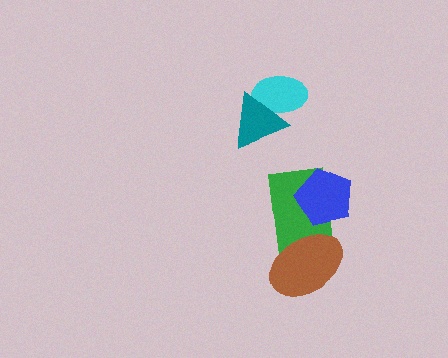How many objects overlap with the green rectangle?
2 objects overlap with the green rectangle.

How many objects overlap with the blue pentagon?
1 object overlaps with the blue pentagon.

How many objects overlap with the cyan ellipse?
1 object overlaps with the cyan ellipse.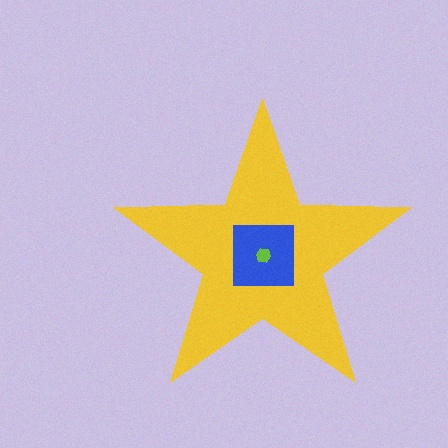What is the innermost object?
The lime hexagon.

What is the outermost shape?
The yellow star.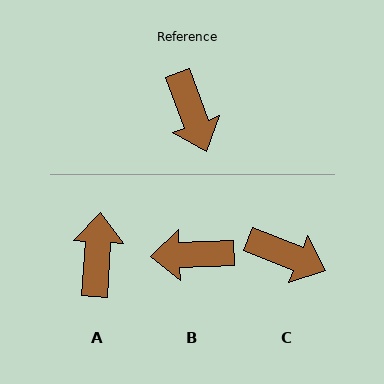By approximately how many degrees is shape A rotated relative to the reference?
Approximately 156 degrees counter-clockwise.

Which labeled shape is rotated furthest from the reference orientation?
A, about 156 degrees away.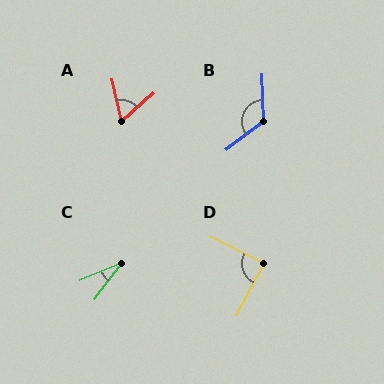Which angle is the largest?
B, at approximately 126 degrees.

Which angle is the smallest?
C, at approximately 30 degrees.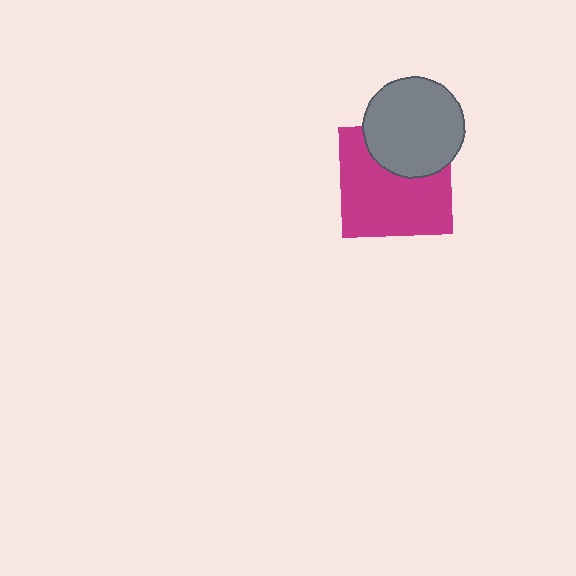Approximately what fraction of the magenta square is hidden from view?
Roughly 32% of the magenta square is hidden behind the gray circle.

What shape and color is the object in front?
The object in front is a gray circle.